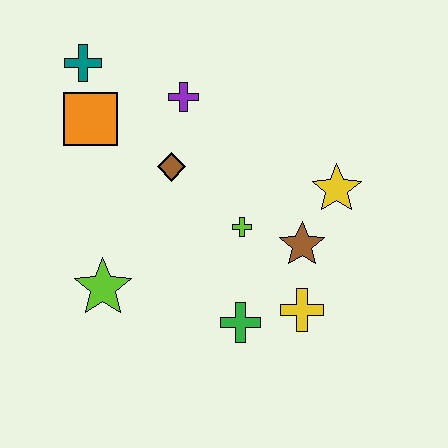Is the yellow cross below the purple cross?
Yes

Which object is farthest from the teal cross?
The yellow cross is farthest from the teal cross.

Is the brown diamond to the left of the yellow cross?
Yes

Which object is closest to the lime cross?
The brown star is closest to the lime cross.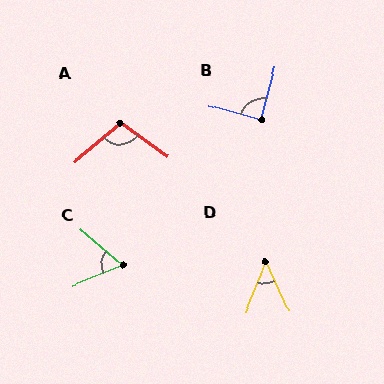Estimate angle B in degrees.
Approximately 90 degrees.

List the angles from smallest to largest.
D (46°), C (62°), B (90°), A (104°).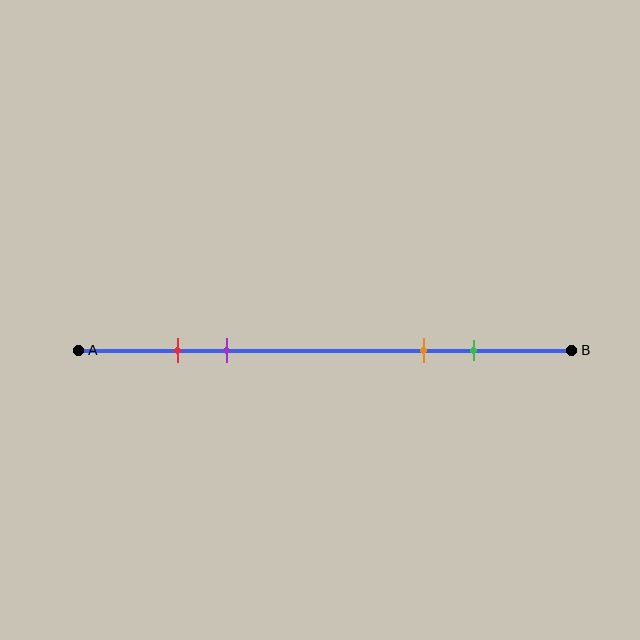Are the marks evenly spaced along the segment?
No, the marks are not evenly spaced.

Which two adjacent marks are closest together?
The red and purple marks are the closest adjacent pair.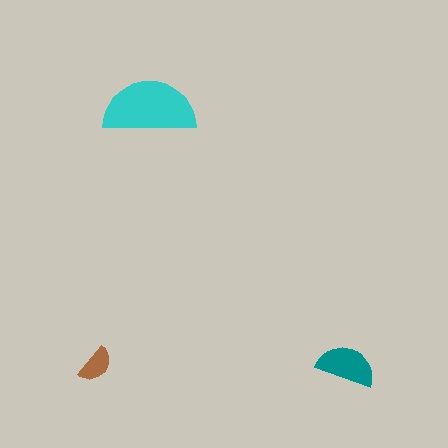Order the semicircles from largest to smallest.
the cyan one, the teal one, the brown one.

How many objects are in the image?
There are 3 objects in the image.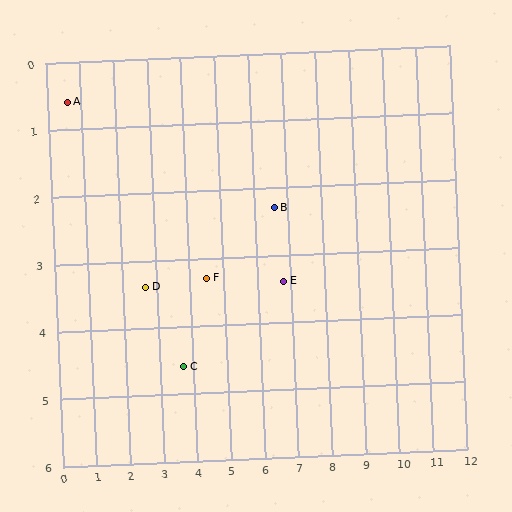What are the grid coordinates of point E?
Point E is at approximately (6.8, 3.4).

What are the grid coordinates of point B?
Point B is at approximately (6.6, 2.3).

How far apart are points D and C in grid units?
Points D and C are about 1.6 grid units apart.